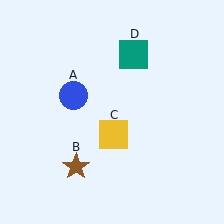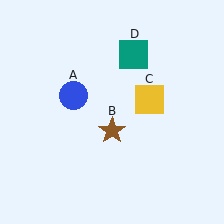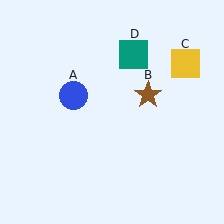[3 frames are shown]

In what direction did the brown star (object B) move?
The brown star (object B) moved up and to the right.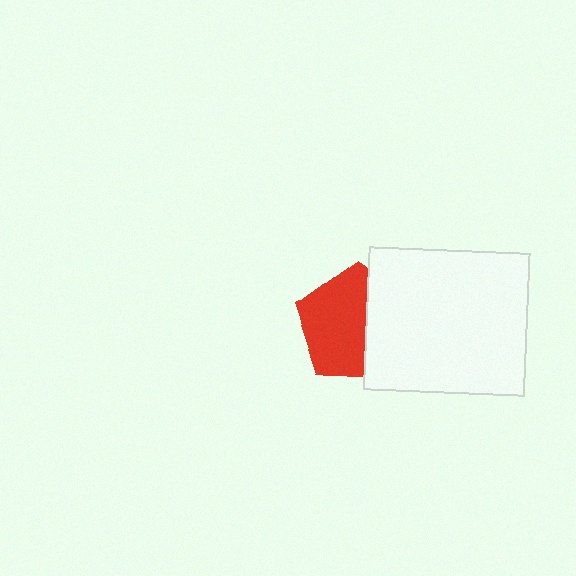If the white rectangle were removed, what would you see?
You would see the complete red pentagon.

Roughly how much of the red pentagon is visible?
About half of it is visible (roughly 62%).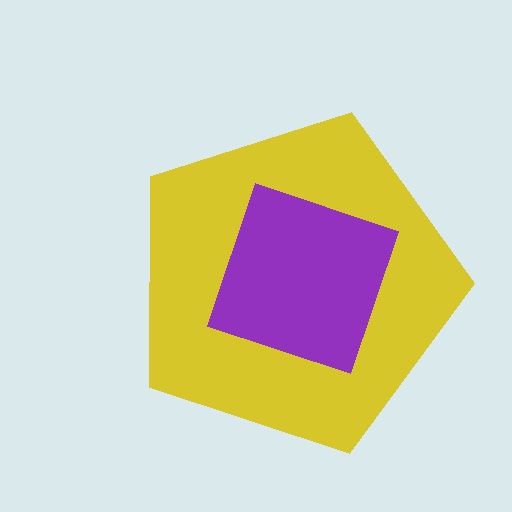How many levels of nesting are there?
2.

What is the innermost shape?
The purple square.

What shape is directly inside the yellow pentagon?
The purple square.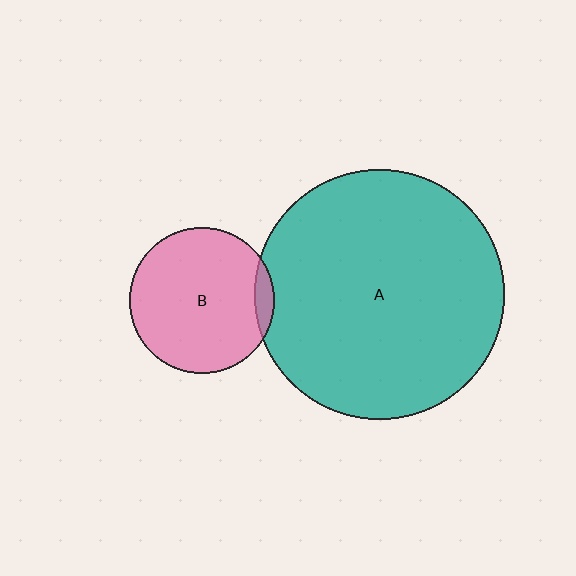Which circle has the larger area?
Circle A (teal).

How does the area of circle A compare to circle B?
Approximately 3.0 times.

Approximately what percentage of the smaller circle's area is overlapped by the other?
Approximately 5%.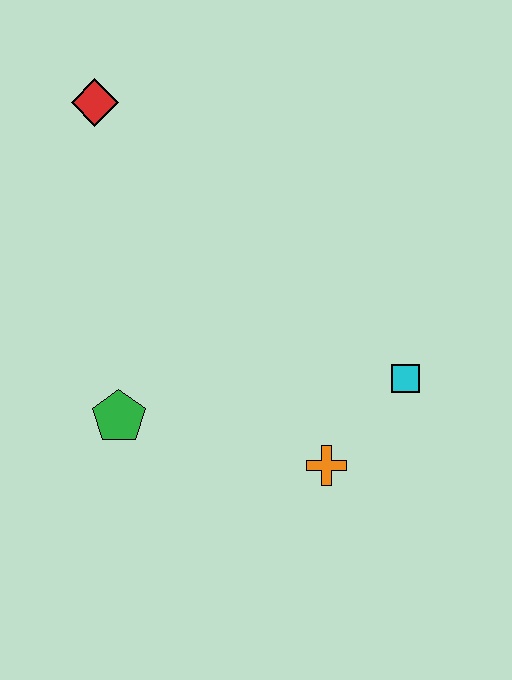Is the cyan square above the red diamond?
No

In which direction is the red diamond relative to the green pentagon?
The red diamond is above the green pentagon.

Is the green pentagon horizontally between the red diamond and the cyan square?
Yes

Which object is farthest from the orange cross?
The red diamond is farthest from the orange cross.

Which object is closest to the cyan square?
The orange cross is closest to the cyan square.